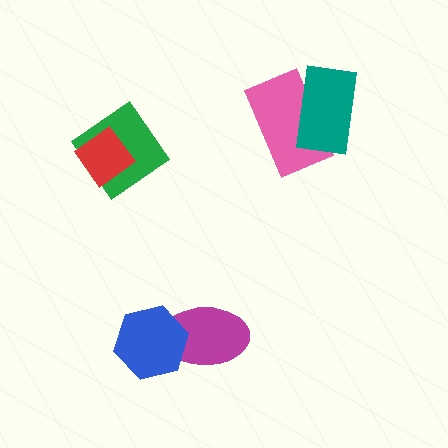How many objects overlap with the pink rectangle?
1 object overlaps with the pink rectangle.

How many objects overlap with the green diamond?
1 object overlaps with the green diamond.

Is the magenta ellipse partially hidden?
Yes, it is partially covered by another shape.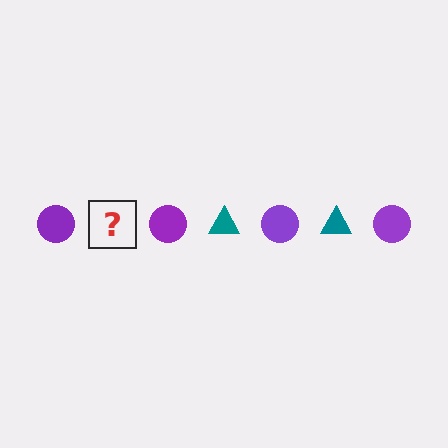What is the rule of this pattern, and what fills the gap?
The rule is that the pattern alternates between purple circle and teal triangle. The gap should be filled with a teal triangle.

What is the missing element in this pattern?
The missing element is a teal triangle.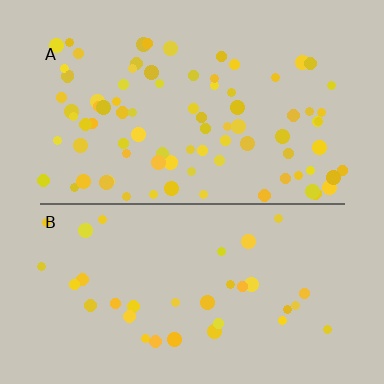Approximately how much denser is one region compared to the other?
Approximately 2.5× — region A over region B.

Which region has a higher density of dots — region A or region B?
A (the top).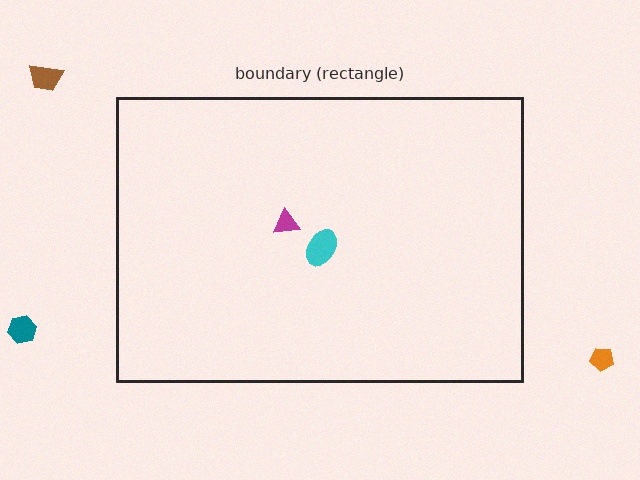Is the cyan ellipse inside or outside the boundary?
Inside.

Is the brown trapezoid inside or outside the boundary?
Outside.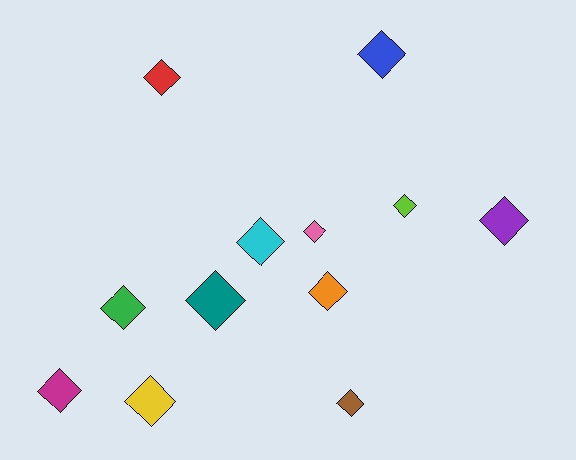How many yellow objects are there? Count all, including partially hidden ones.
There is 1 yellow object.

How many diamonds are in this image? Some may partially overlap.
There are 12 diamonds.